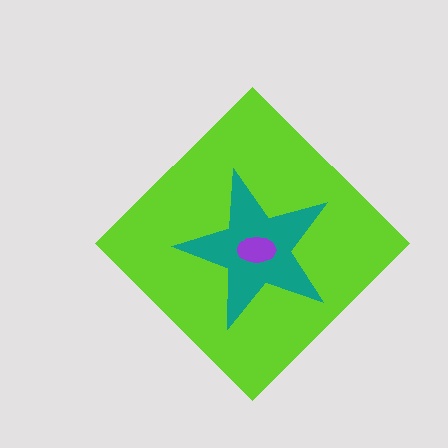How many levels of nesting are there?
3.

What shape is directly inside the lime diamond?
The teal star.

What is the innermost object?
The purple ellipse.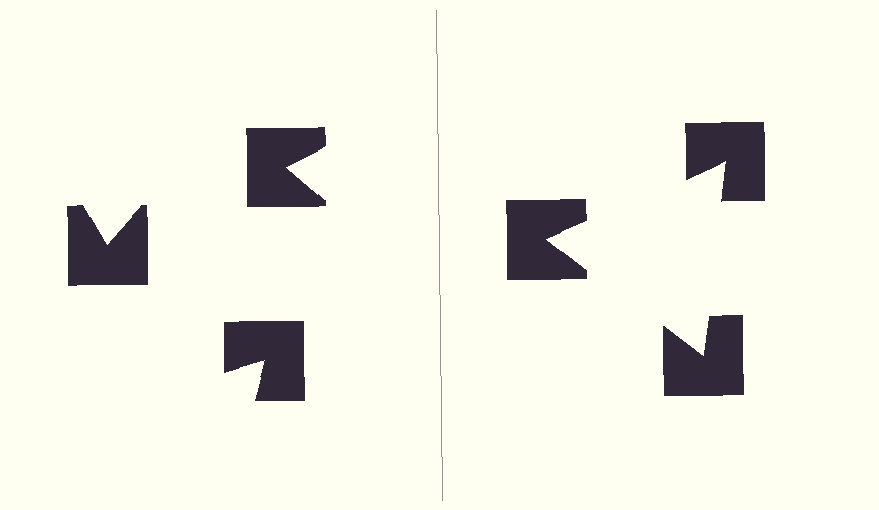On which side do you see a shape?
An illusory triangle appears on the right side. On the left side the wedge cuts are rotated, so no coherent shape forms.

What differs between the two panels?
The notched squares are positioned identically on both sides; only the wedge orientations differ. On the right they align to a triangle; on the left they are misaligned.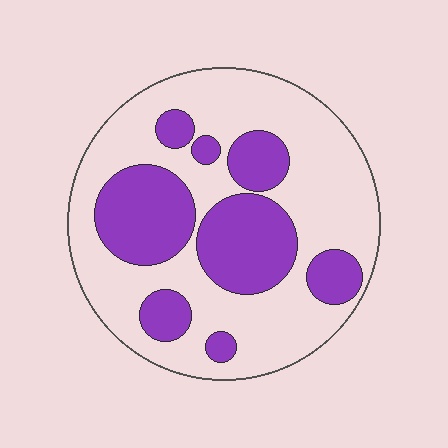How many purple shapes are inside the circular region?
8.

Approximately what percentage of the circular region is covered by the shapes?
Approximately 35%.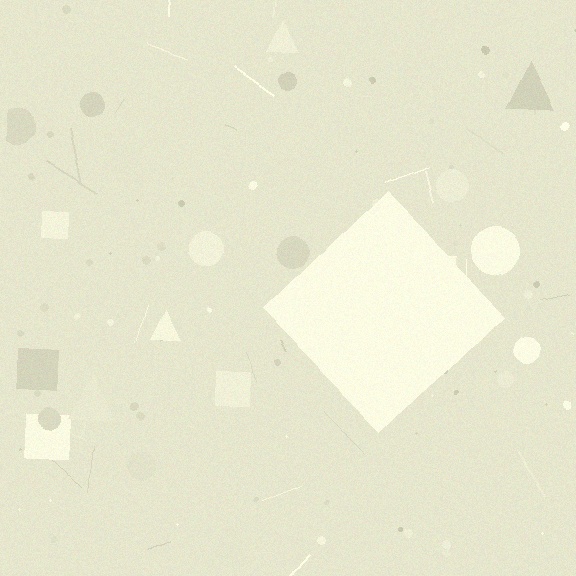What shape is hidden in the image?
A diamond is hidden in the image.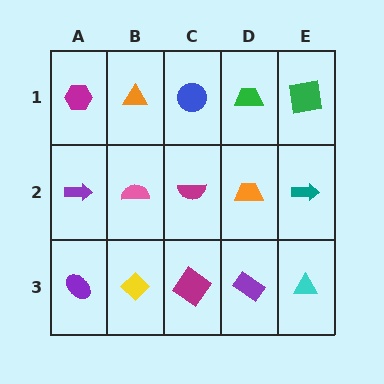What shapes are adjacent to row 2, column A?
A magenta hexagon (row 1, column A), a purple ellipse (row 3, column A), a pink semicircle (row 2, column B).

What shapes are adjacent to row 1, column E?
A teal arrow (row 2, column E), a green trapezoid (row 1, column D).